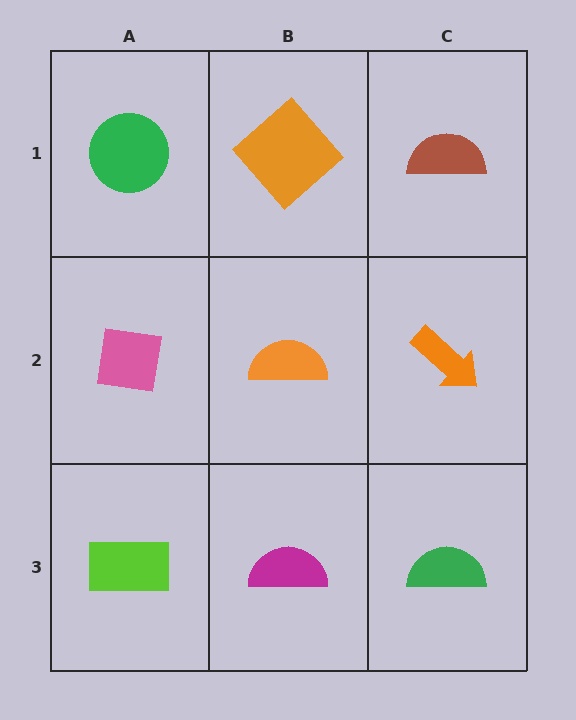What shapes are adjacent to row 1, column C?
An orange arrow (row 2, column C), an orange diamond (row 1, column B).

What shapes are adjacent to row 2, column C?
A brown semicircle (row 1, column C), a green semicircle (row 3, column C), an orange semicircle (row 2, column B).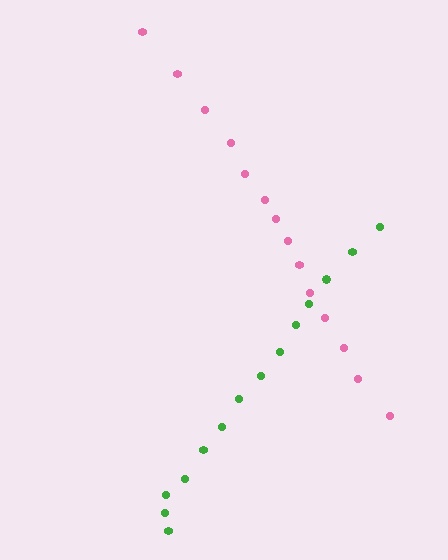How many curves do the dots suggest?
There are 2 distinct paths.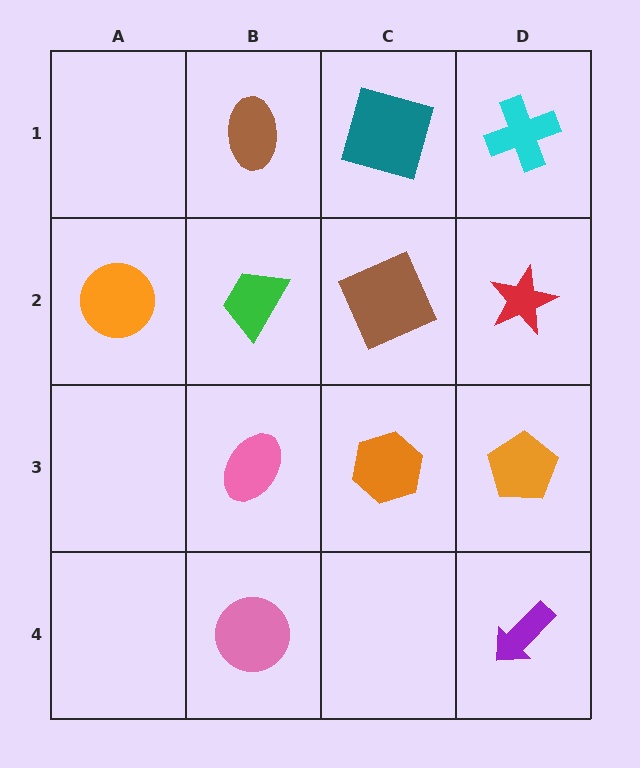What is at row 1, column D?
A cyan cross.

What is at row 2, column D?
A red star.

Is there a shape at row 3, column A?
No, that cell is empty.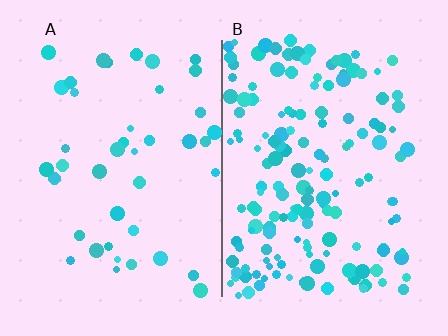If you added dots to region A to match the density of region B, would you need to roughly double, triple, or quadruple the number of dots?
Approximately quadruple.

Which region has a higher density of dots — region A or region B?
B (the right).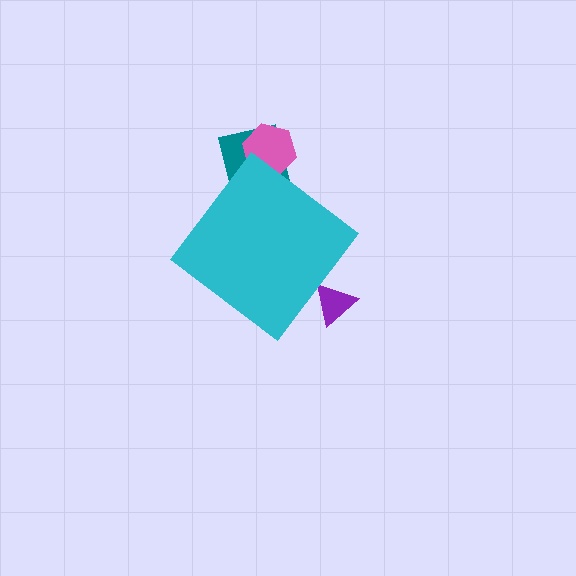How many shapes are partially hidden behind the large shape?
3 shapes are partially hidden.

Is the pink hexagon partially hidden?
Yes, the pink hexagon is partially hidden behind the cyan diamond.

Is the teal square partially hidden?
Yes, the teal square is partially hidden behind the cyan diamond.